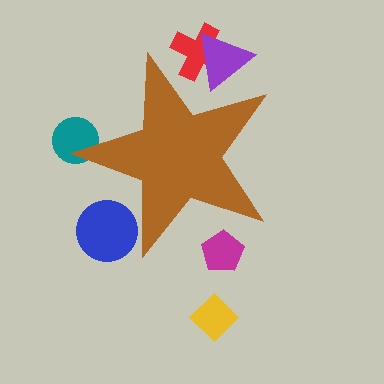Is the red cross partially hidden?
Yes, the red cross is partially hidden behind the brown star.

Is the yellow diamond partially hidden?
No, the yellow diamond is fully visible.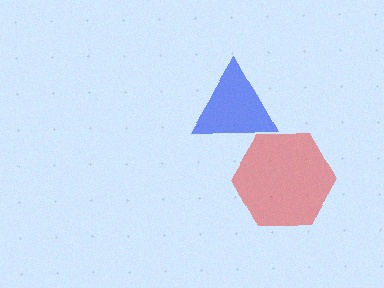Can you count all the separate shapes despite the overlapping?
Yes, there are 2 separate shapes.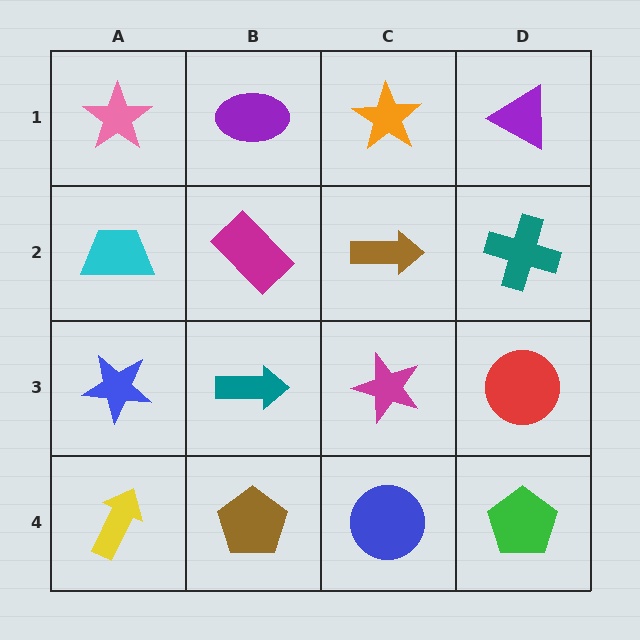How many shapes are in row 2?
4 shapes.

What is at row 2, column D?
A teal cross.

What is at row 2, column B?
A magenta rectangle.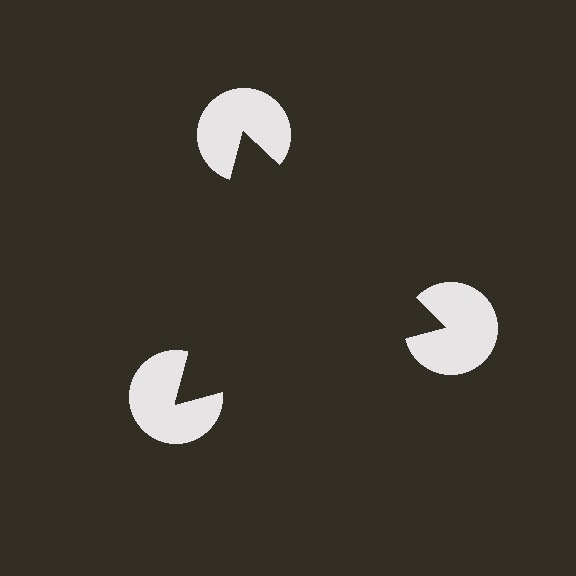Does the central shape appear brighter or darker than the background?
It typically appears slightly darker than the background, even though no actual brightness change is drawn.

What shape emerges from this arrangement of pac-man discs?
An illusory triangle — its edges are inferred from the aligned wedge cuts in the pac-man discs, not physically drawn.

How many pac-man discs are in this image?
There are 3 — one at each vertex of the illusory triangle.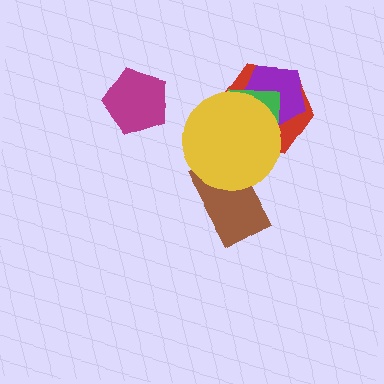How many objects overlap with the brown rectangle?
1 object overlaps with the brown rectangle.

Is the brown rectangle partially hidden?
Yes, it is partially covered by another shape.